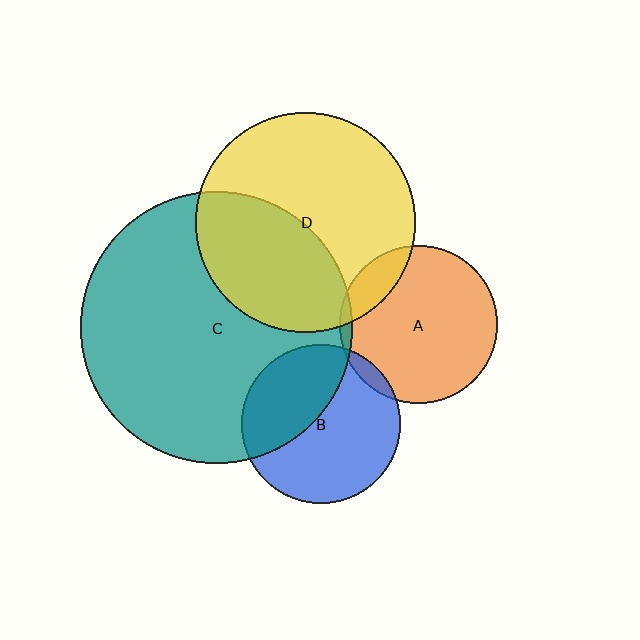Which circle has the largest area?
Circle C (teal).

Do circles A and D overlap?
Yes.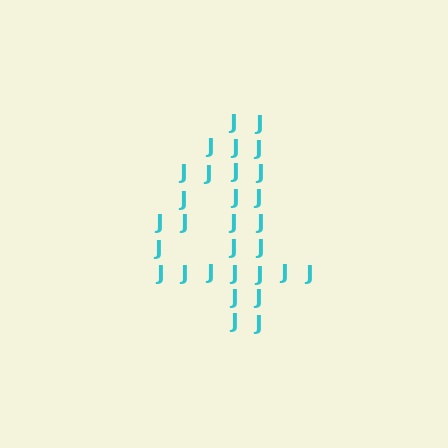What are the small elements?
The small elements are letter J's.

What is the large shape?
The large shape is the digit 4.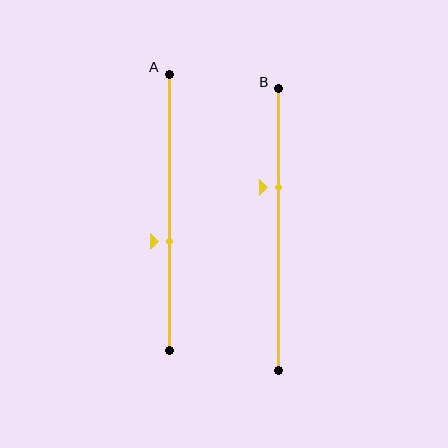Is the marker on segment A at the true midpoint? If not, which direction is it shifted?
No, the marker on segment A is shifted downward by about 11% of the segment length.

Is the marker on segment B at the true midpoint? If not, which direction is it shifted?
No, the marker on segment B is shifted upward by about 15% of the segment length.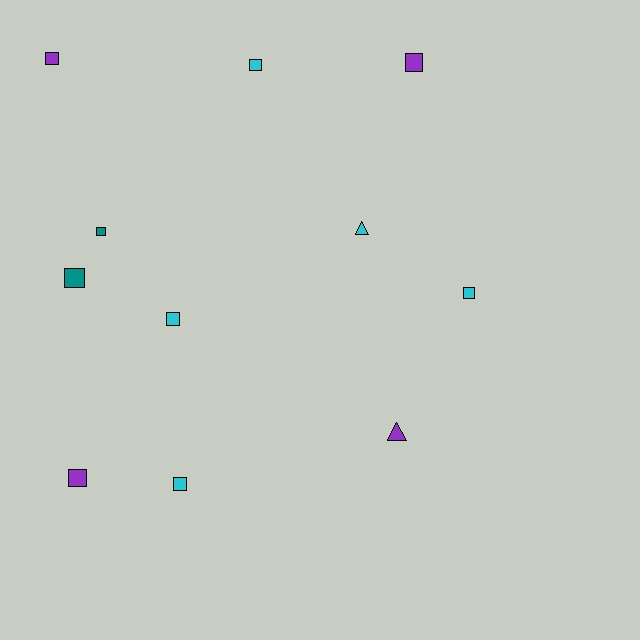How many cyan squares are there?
There are 4 cyan squares.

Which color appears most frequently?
Cyan, with 5 objects.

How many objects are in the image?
There are 11 objects.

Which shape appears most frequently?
Square, with 9 objects.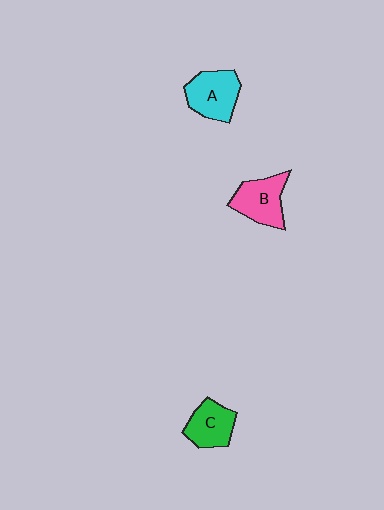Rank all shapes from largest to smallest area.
From largest to smallest: A (cyan), B (pink), C (green).